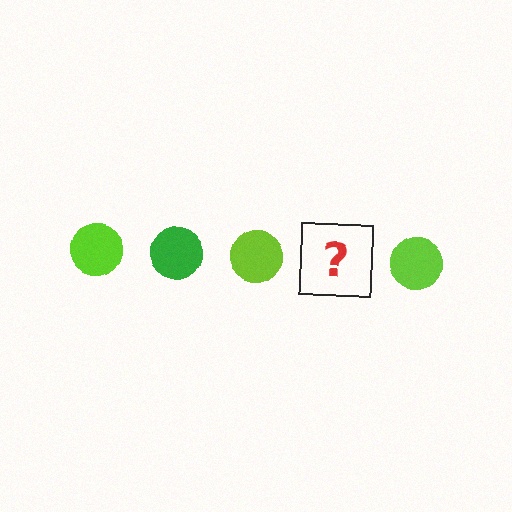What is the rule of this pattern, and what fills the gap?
The rule is that the pattern cycles through lime, green circles. The gap should be filled with a green circle.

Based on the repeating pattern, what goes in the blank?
The blank should be a green circle.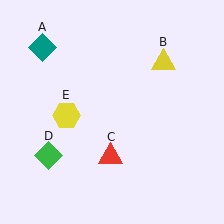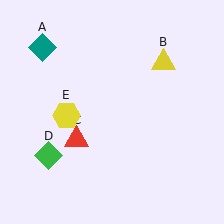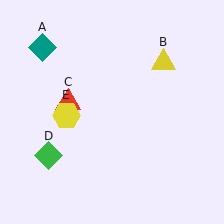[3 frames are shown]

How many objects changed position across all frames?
1 object changed position: red triangle (object C).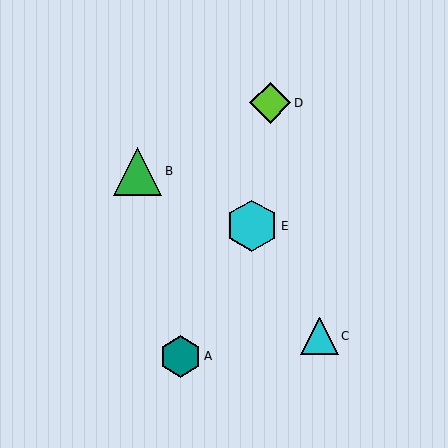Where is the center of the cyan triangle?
The center of the cyan triangle is at (319, 336).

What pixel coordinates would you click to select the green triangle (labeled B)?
Click at (138, 171) to select the green triangle B.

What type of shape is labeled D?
Shape D is a lime diamond.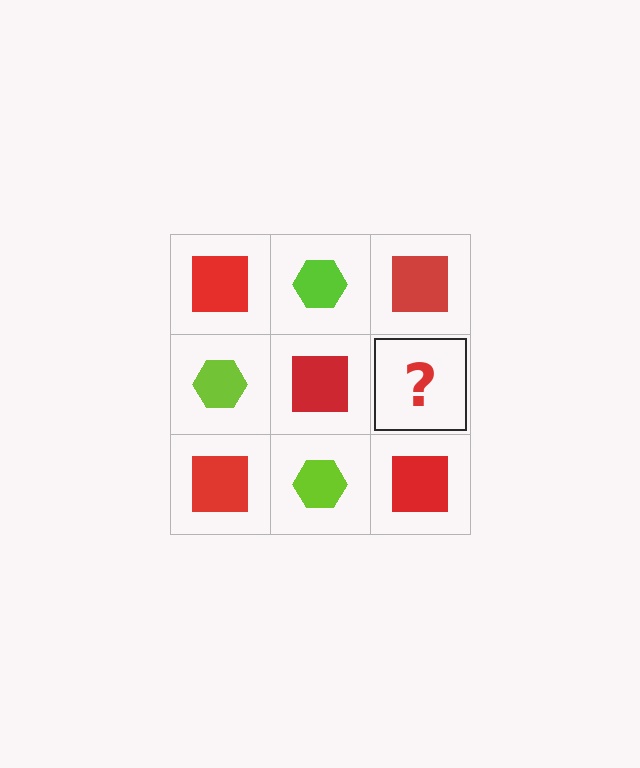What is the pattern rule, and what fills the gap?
The rule is that it alternates red square and lime hexagon in a checkerboard pattern. The gap should be filled with a lime hexagon.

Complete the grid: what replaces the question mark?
The question mark should be replaced with a lime hexagon.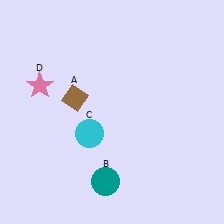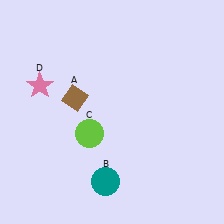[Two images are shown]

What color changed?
The circle (C) changed from cyan in Image 1 to lime in Image 2.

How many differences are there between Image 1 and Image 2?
There is 1 difference between the two images.